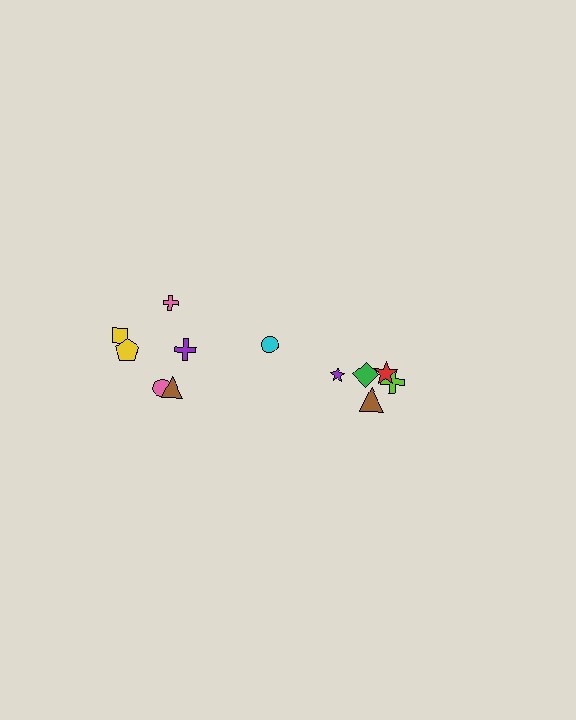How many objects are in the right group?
There are 5 objects.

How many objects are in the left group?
There are 7 objects.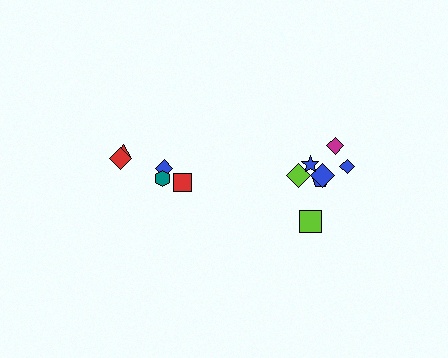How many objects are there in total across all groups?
There are 12 objects.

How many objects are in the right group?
There are 7 objects.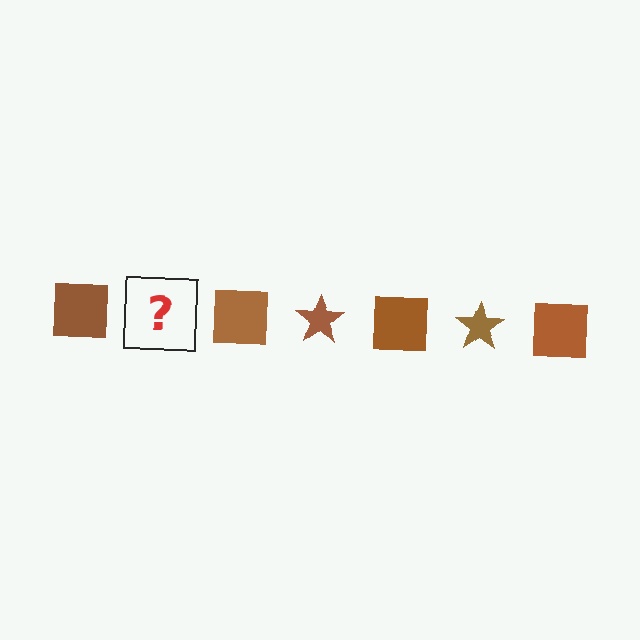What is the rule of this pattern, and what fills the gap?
The rule is that the pattern cycles through square, star shapes in brown. The gap should be filled with a brown star.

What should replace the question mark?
The question mark should be replaced with a brown star.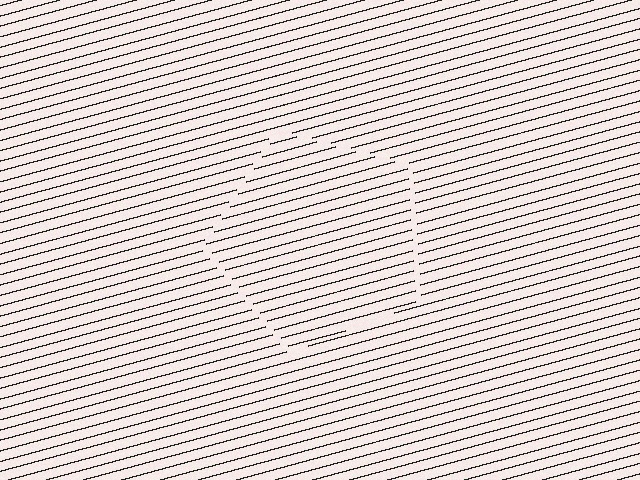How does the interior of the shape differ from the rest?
The interior of the shape contains the same grating, shifted by half a period — the contour is defined by the phase discontinuity where line-ends from the inner and outer gratings abut.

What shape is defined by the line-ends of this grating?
An illusory pentagon. The interior of the shape contains the same grating, shifted by half a period — the contour is defined by the phase discontinuity where line-ends from the inner and outer gratings abut.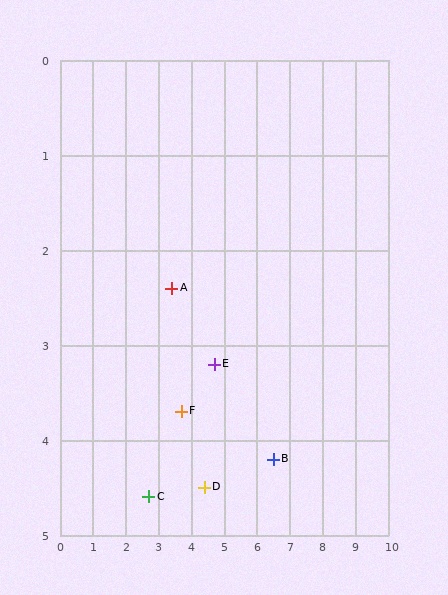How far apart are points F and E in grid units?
Points F and E are about 1.1 grid units apart.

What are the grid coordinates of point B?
Point B is at approximately (6.5, 4.2).